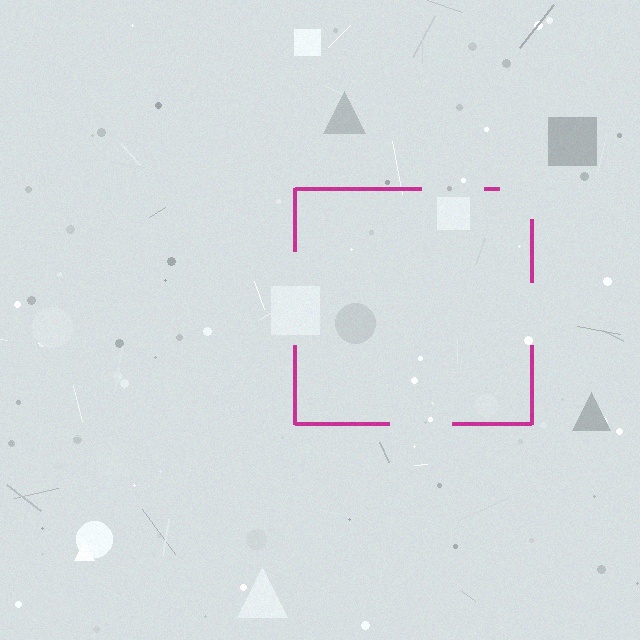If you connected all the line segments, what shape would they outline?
They would outline a square.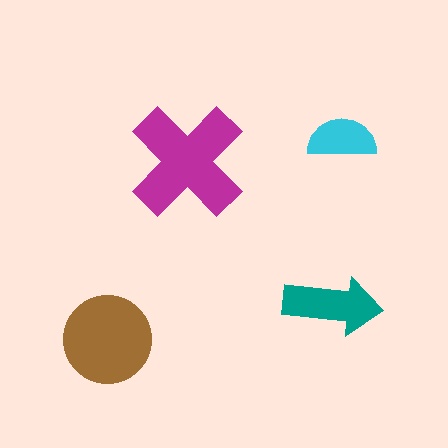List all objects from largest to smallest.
The magenta cross, the brown circle, the teal arrow, the cyan semicircle.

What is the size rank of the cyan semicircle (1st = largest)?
4th.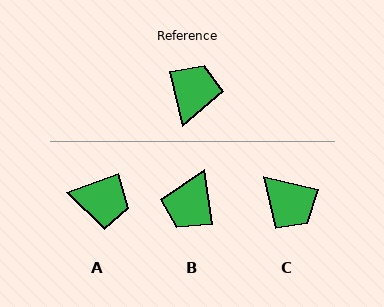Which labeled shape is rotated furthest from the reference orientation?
B, about 174 degrees away.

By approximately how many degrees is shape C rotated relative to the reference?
Approximately 117 degrees clockwise.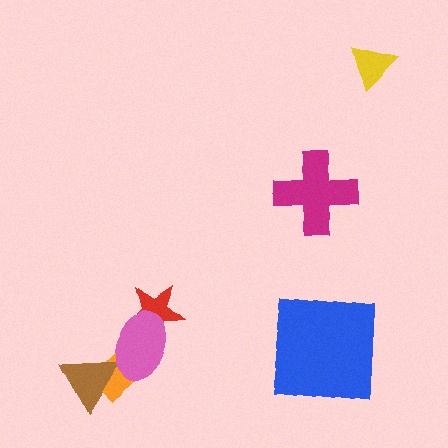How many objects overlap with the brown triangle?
2 objects overlap with the brown triangle.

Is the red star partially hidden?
Yes, it is partially covered by another shape.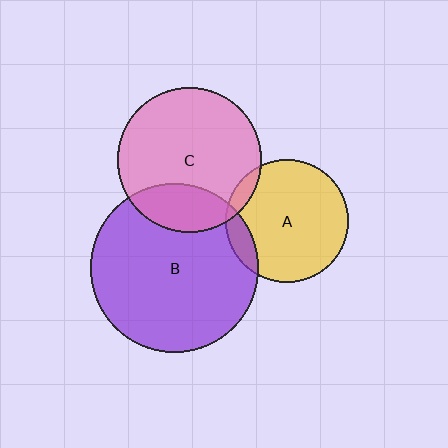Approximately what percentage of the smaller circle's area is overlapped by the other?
Approximately 10%.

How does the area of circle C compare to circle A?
Approximately 1.4 times.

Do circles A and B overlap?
Yes.